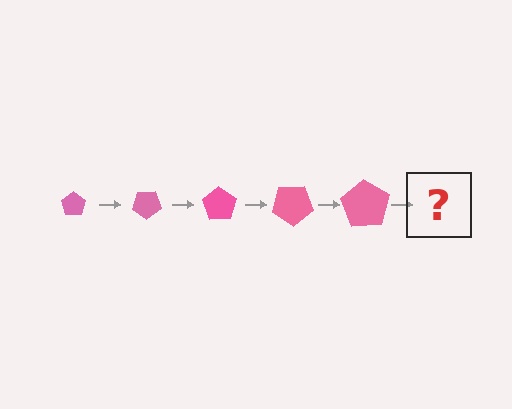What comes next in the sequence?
The next element should be a pentagon, larger than the previous one and rotated 175 degrees from the start.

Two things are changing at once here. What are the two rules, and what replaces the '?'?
The two rules are that the pentagon grows larger each step and it rotates 35 degrees each step. The '?' should be a pentagon, larger than the previous one and rotated 175 degrees from the start.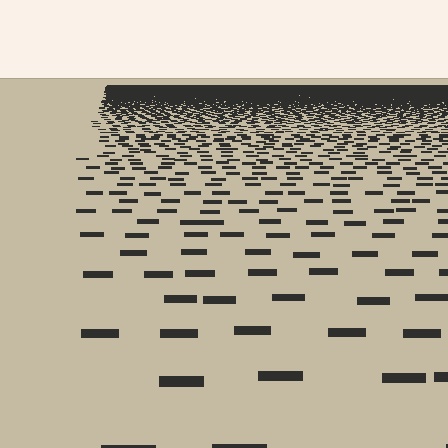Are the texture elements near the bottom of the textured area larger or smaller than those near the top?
Larger. Near the bottom, elements are closer to the viewer and appear at a bigger on-screen size.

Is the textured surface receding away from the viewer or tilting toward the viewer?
The surface is receding away from the viewer. Texture elements get smaller and denser toward the top.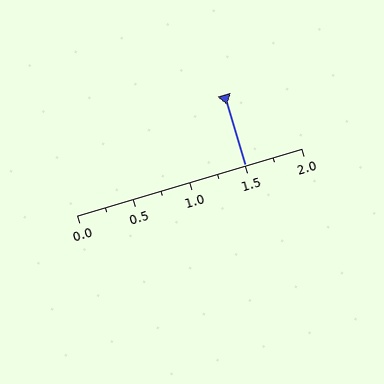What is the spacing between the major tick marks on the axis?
The major ticks are spaced 0.5 apart.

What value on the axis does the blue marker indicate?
The marker indicates approximately 1.5.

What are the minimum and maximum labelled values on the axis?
The axis runs from 0.0 to 2.0.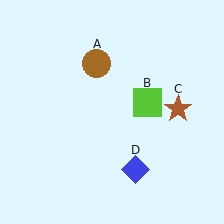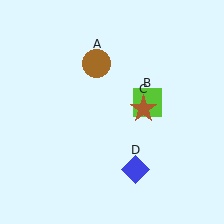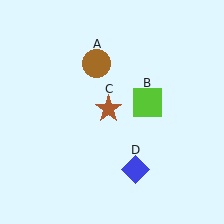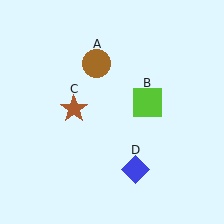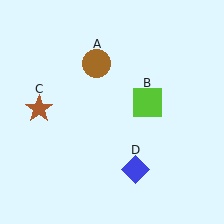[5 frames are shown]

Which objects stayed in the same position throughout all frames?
Brown circle (object A) and lime square (object B) and blue diamond (object D) remained stationary.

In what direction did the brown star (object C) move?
The brown star (object C) moved left.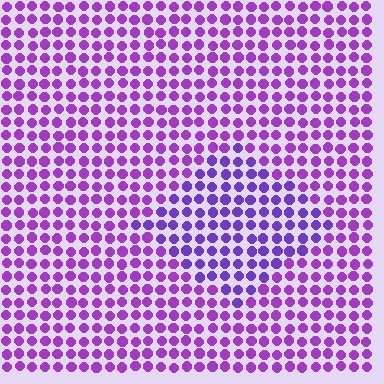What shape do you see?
I see a diamond.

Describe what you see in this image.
The image is filled with small purple elements in a uniform arrangement. A diamond-shaped region is visible where the elements are tinted to a slightly different hue, forming a subtle color boundary.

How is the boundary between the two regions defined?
The boundary is defined purely by a slight shift in hue (about 23 degrees). Spacing, size, and orientation are identical on both sides.